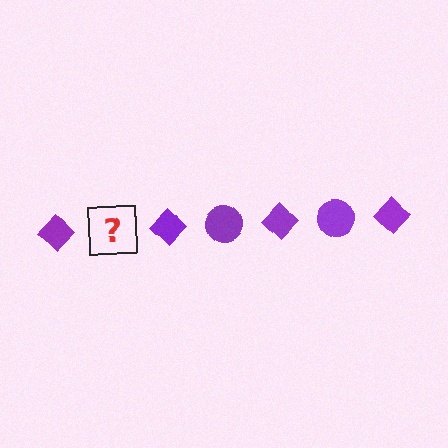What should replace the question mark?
The question mark should be replaced with a purple circle.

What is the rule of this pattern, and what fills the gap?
The rule is that the pattern cycles through diamond, circle shapes in purple. The gap should be filled with a purple circle.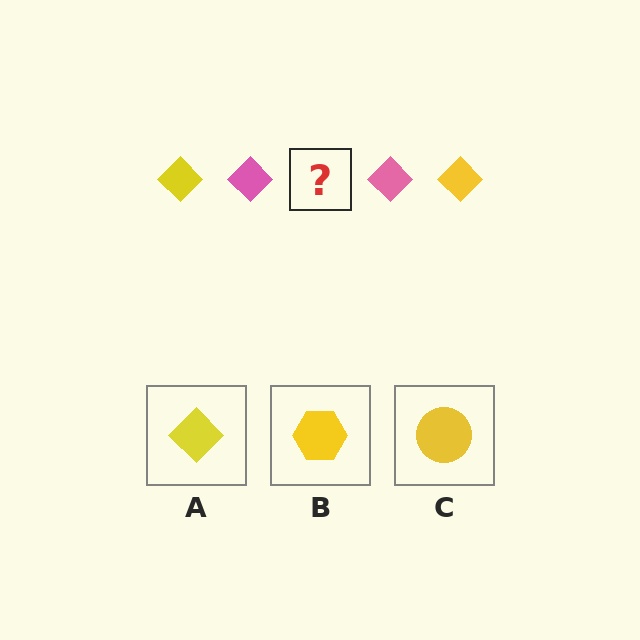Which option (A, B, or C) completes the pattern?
A.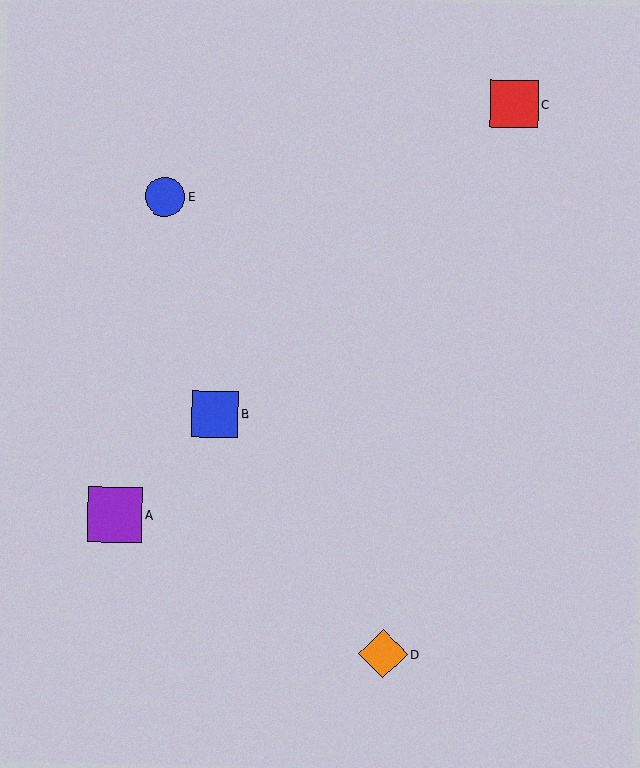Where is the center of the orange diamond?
The center of the orange diamond is at (383, 654).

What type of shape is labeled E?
Shape E is a blue circle.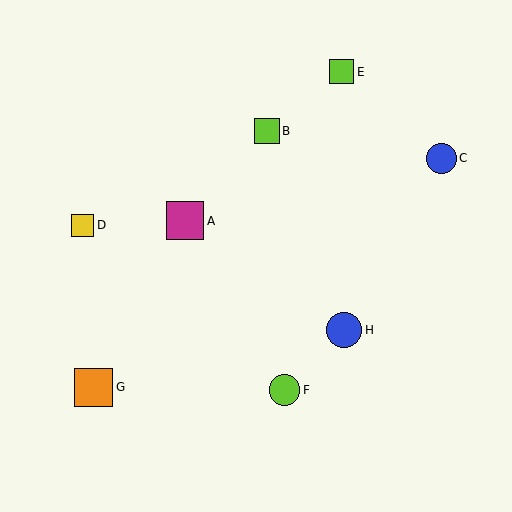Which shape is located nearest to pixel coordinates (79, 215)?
The yellow square (labeled D) at (83, 226) is nearest to that location.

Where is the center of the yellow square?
The center of the yellow square is at (83, 226).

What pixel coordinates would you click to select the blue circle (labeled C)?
Click at (441, 158) to select the blue circle C.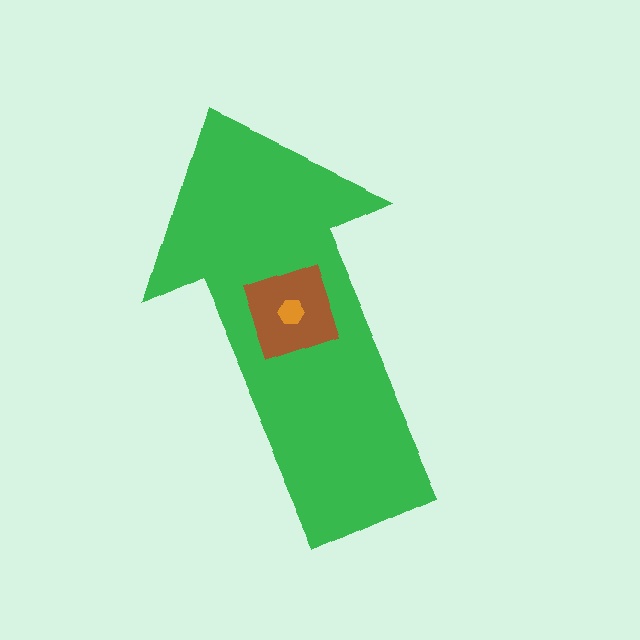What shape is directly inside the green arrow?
The brown diamond.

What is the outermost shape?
The green arrow.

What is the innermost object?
The orange hexagon.